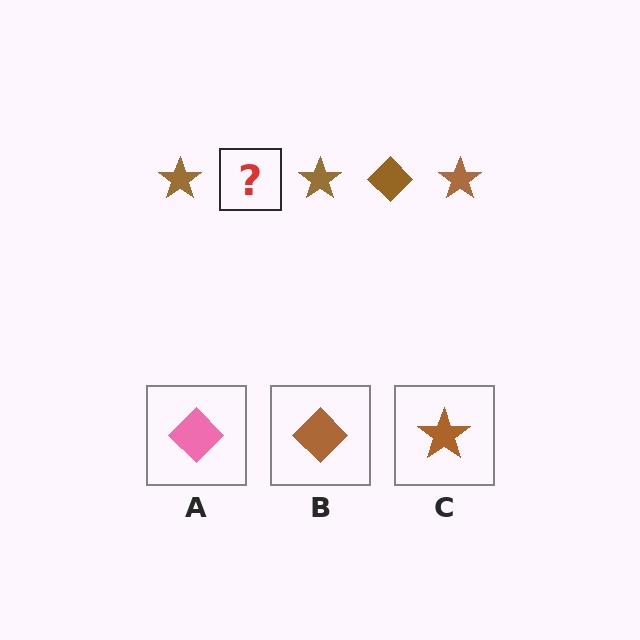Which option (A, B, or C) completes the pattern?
B.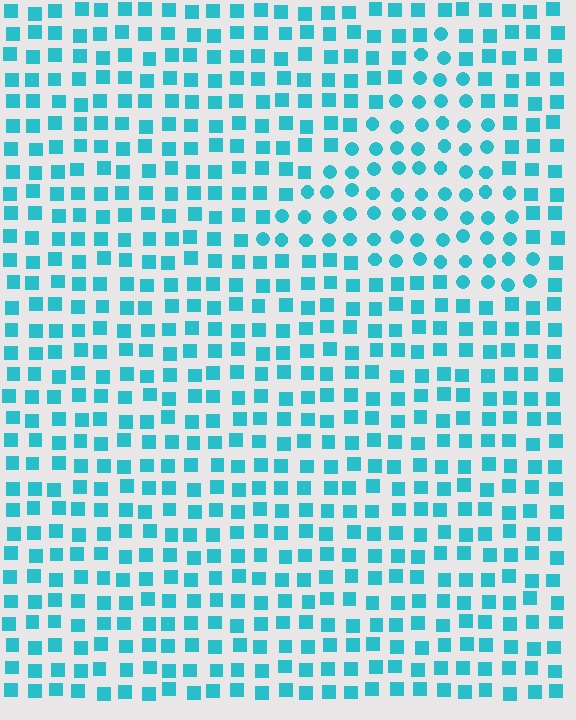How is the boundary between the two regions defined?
The boundary is defined by a change in element shape: circles inside vs. squares outside. All elements share the same color and spacing.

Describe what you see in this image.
The image is filled with small cyan elements arranged in a uniform grid. A triangle-shaped region contains circles, while the surrounding area contains squares. The boundary is defined purely by the change in element shape.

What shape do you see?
I see a triangle.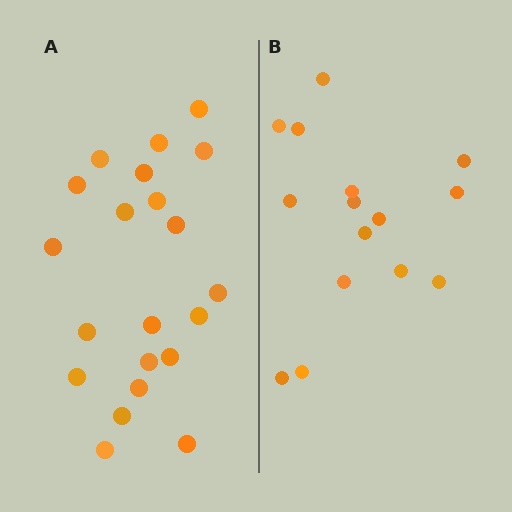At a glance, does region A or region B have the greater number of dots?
Region A (the left region) has more dots.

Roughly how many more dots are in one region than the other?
Region A has about 6 more dots than region B.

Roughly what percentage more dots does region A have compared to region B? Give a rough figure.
About 40% more.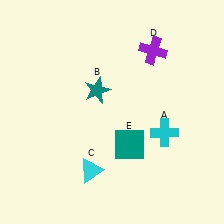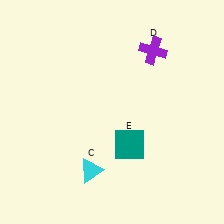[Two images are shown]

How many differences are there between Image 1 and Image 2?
There are 2 differences between the two images.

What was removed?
The teal star (B), the cyan cross (A) were removed in Image 2.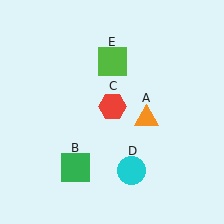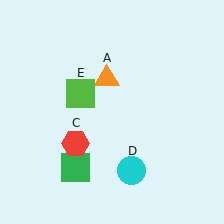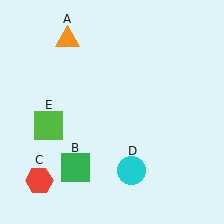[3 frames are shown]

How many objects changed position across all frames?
3 objects changed position: orange triangle (object A), red hexagon (object C), lime square (object E).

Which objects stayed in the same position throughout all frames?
Green square (object B) and cyan circle (object D) remained stationary.